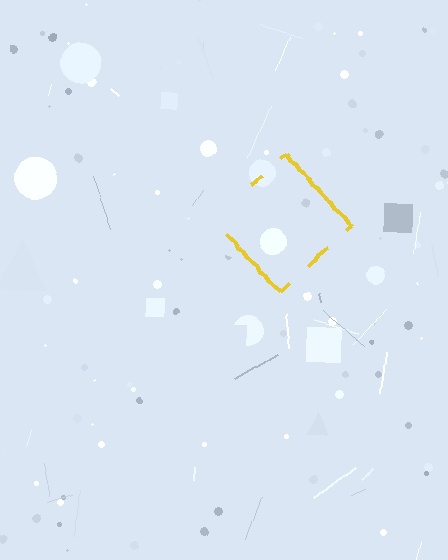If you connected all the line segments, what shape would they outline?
They would outline a diamond.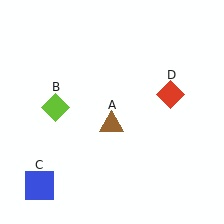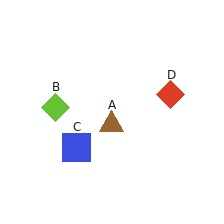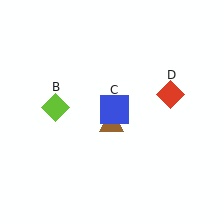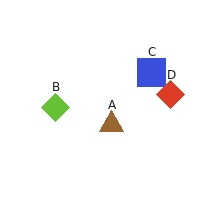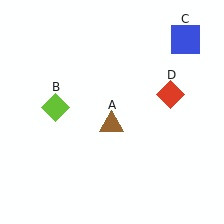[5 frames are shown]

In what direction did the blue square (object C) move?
The blue square (object C) moved up and to the right.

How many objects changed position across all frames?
1 object changed position: blue square (object C).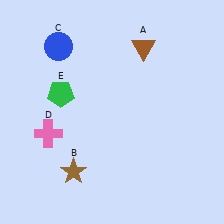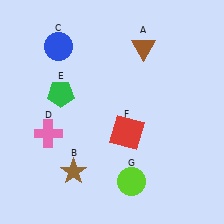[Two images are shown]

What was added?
A red square (F), a lime circle (G) were added in Image 2.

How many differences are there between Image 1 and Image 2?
There are 2 differences between the two images.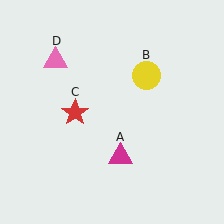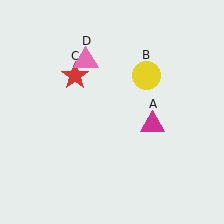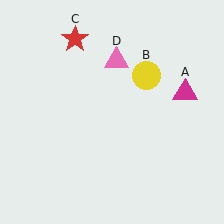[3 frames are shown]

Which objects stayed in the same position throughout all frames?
Yellow circle (object B) remained stationary.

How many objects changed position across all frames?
3 objects changed position: magenta triangle (object A), red star (object C), pink triangle (object D).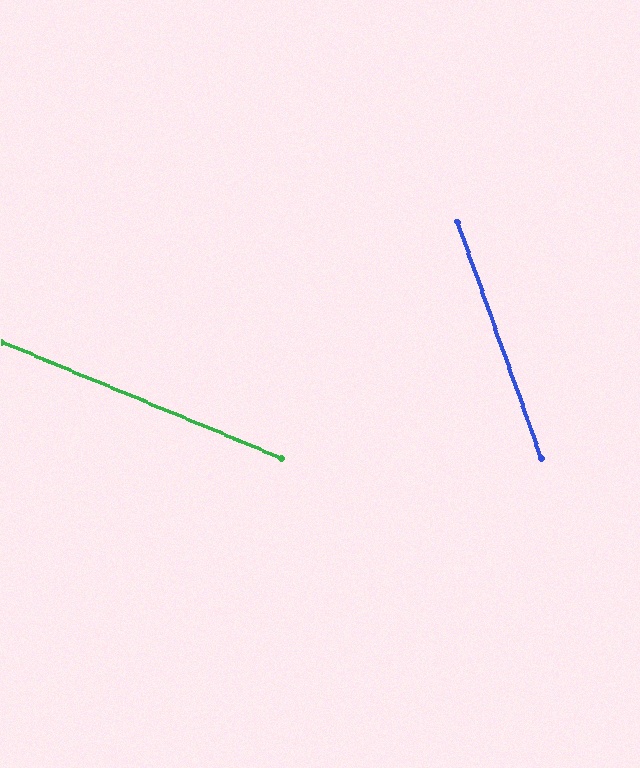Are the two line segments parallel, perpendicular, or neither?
Neither parallel nor perpendicular — they differ by about 48°.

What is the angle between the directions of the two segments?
Approximately 48 degrees.